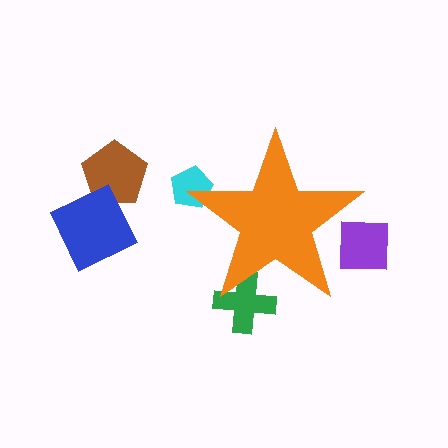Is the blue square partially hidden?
No, the blue square is fully visible.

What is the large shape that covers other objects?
An orange star.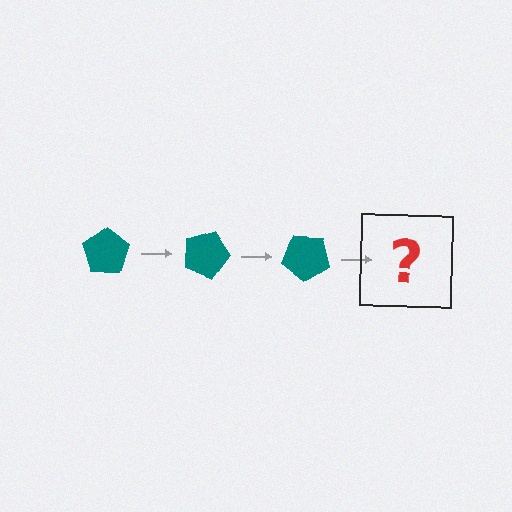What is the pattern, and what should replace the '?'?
The pattern is that the pentagon rotates 20 degrees each step. The '?' should be a teal pentagon rotated 60 degrees.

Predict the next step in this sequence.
The next step is a teal pentagon rotated 60 degrees.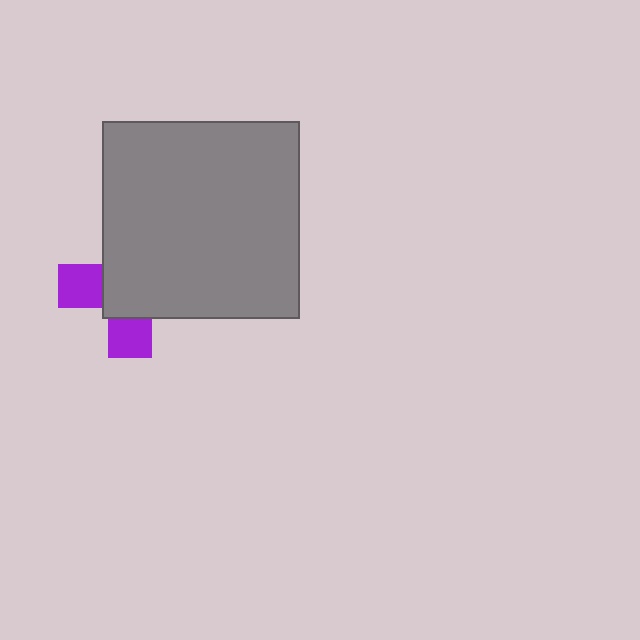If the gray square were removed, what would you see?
You would see the complete purple cross.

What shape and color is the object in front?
The object in front is a gray square.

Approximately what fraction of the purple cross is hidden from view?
Roughly 67% of the purple cross is hidden behind the gray square.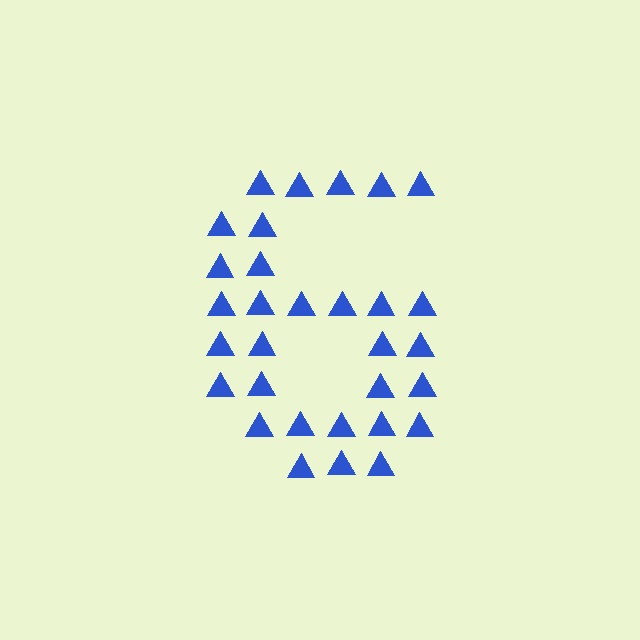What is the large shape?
The large shape is the digit 6.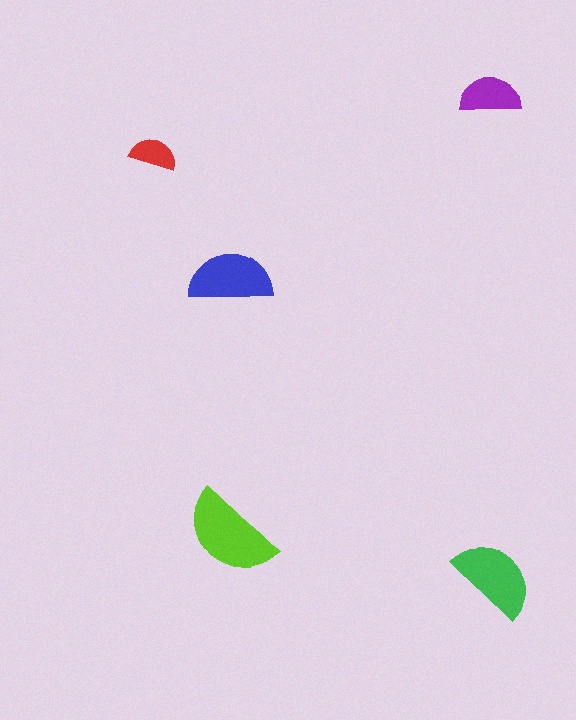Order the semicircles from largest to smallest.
the lime one, the green one, the blue one, the purple one, the red one.